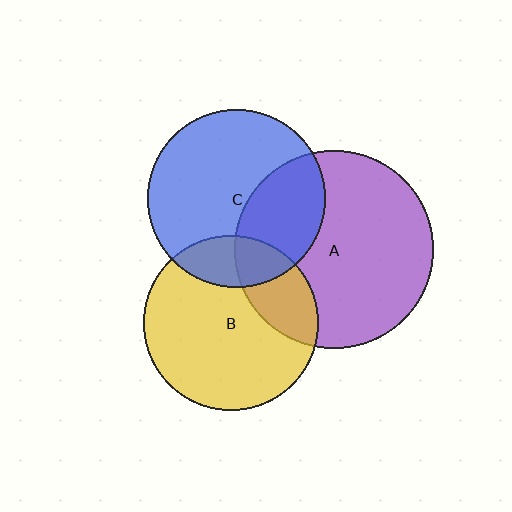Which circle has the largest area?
Circle A (purple).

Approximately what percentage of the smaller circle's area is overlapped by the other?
Approximately 25%.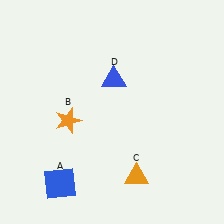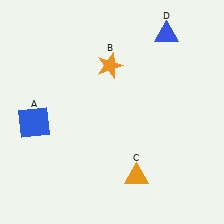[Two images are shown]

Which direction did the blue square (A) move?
The blue square (A) moved up.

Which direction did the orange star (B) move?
The orange star (B) moved up.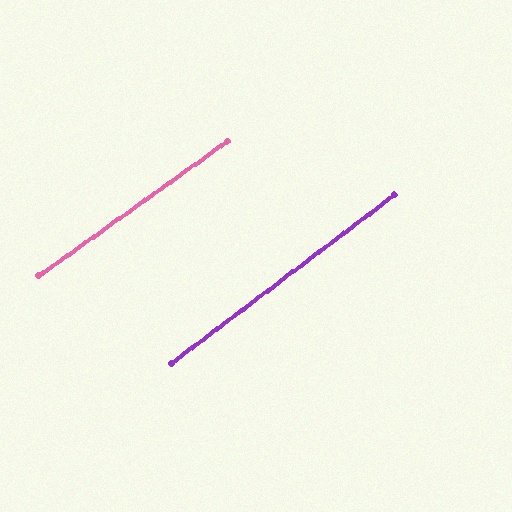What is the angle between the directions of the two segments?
Approximately 1 degree.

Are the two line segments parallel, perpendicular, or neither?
Parallel — their directions differ by only 1.5°.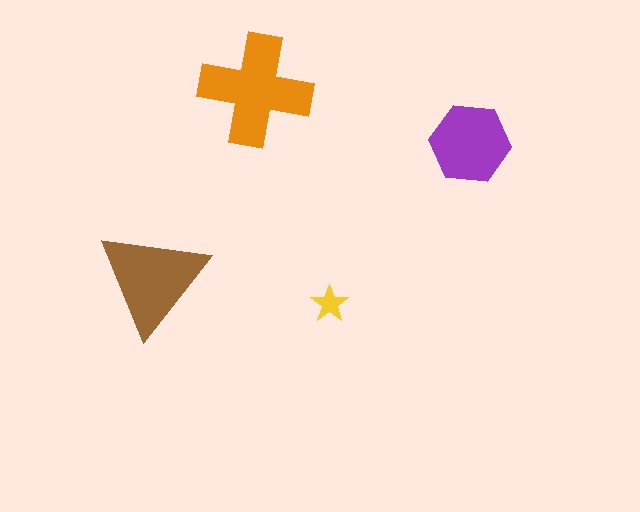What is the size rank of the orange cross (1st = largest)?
1st.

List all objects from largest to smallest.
The orange cross, the brown triangle, the purple hexagon, the yellow star.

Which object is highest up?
The orange cross is topmost.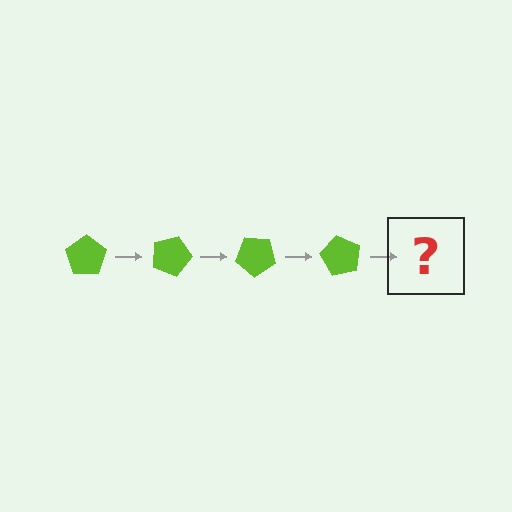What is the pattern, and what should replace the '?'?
The pattern is that the pentagon rotates 20 degrees each step. The '?' should be a lime pentagon rotated 80 degrees.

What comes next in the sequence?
The next element should be a lime pentagon rotated 80 degrees.